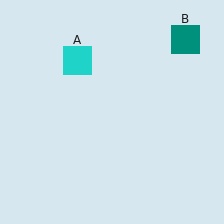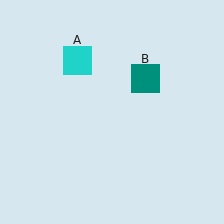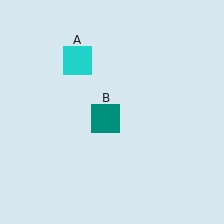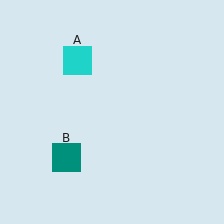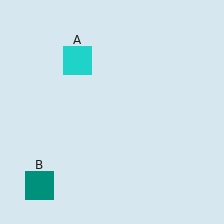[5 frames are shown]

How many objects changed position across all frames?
1 object changed position: teal square (object B).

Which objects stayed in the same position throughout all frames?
Cyan square (object A) remained stationary.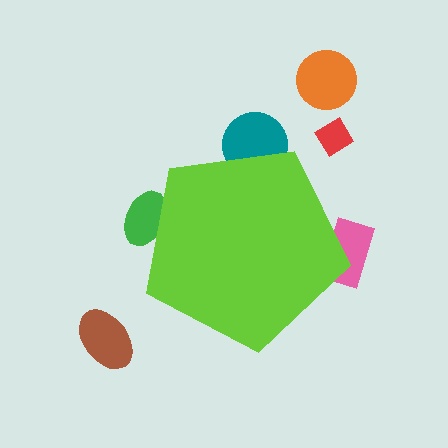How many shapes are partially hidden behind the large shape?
3 shapes are partially hidden.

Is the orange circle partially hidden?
No, the orange circle is fully visible.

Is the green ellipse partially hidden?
Yes, the green ellipse is partially hidden behind the lime pentagon.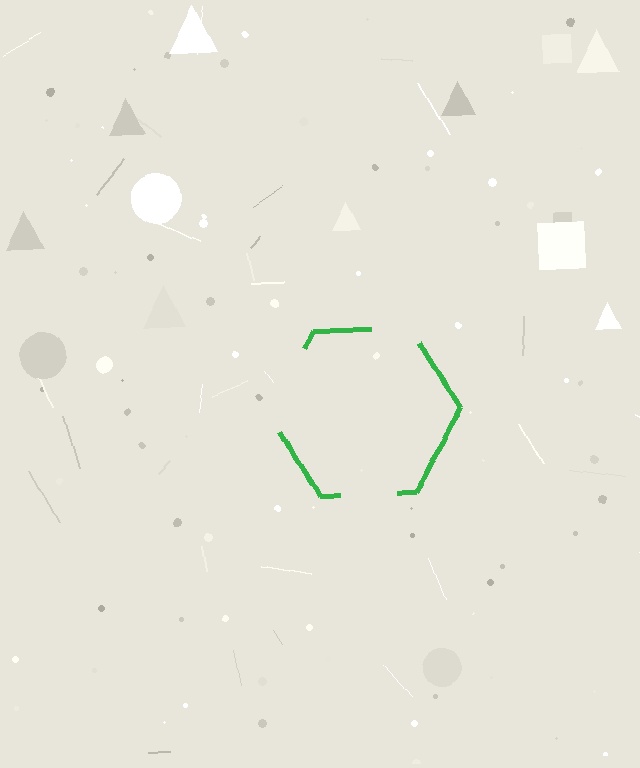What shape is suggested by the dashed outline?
The dashed outline suggests a hexagon.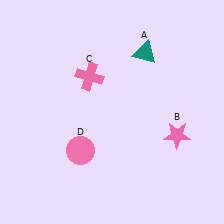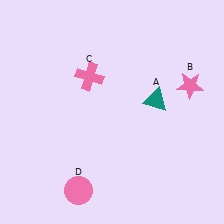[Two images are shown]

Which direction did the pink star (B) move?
The pink star (B) moved up.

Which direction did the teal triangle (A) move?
The teal triangle (A) moved down.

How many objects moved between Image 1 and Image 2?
3 objects moved between the two images.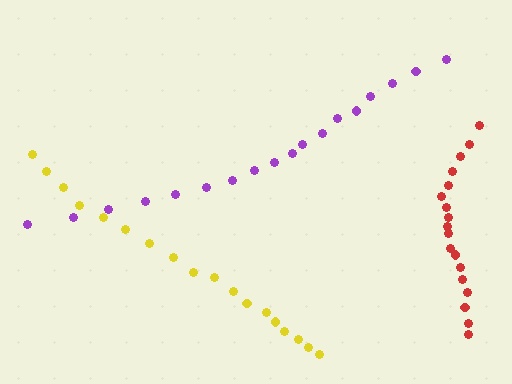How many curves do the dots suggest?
There are 3 distinct paths.